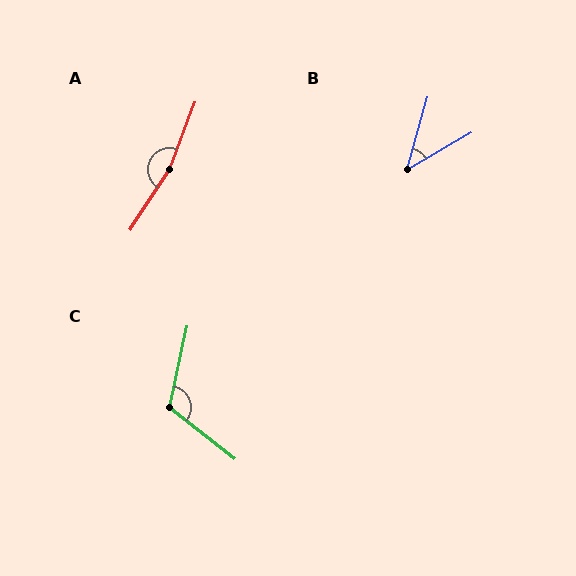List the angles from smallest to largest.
B (44°), C (116°), A (168°).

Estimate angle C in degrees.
Approximately 116 degrees.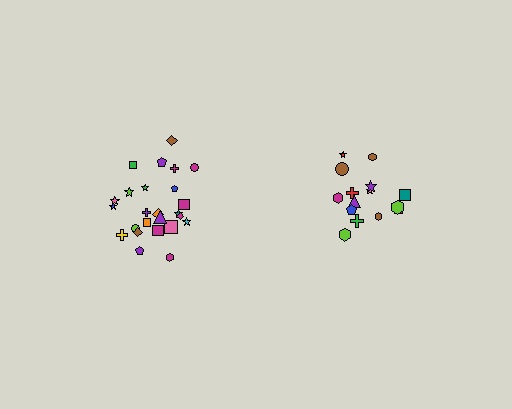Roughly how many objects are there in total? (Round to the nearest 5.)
Roughly 40 objects in total.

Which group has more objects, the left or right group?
The left group.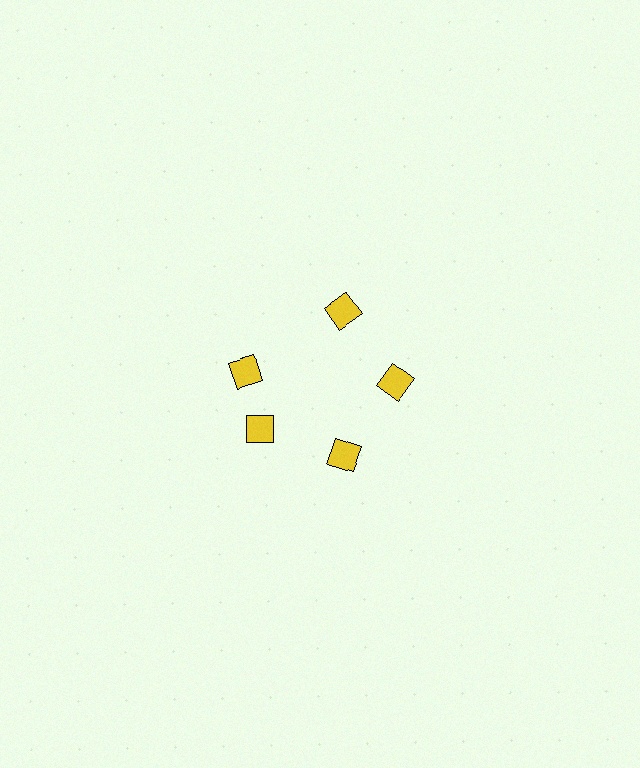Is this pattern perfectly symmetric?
No. The 5 yellow diamonds are arranged in a ring, but one element near the 10 o'clock position is rotated out of alignment along the ring, breaking the 5-fold rotational symmetry.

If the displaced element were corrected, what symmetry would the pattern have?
It would have 5-fold rotational symmetry — the pattern would map onto itself every 72 degrees.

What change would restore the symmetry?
The symmetry would be restored by rotating it back into even spacing with its neighbors so that all 5 diamonds sit at equal angles and equal distance from the center.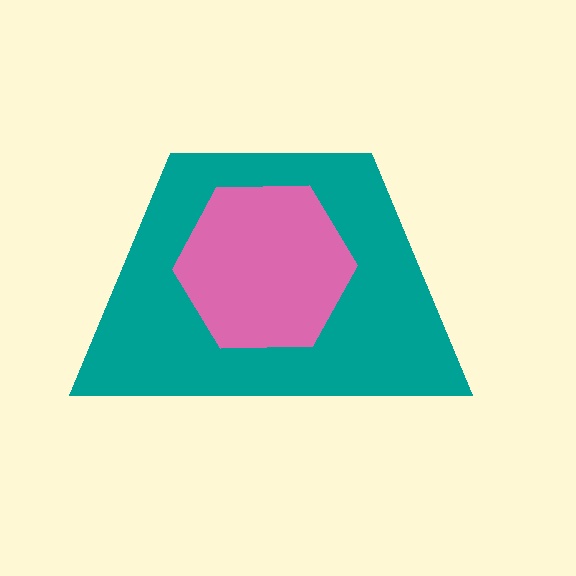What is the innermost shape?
The pink hexagon.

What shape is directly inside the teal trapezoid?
The pink hexagon.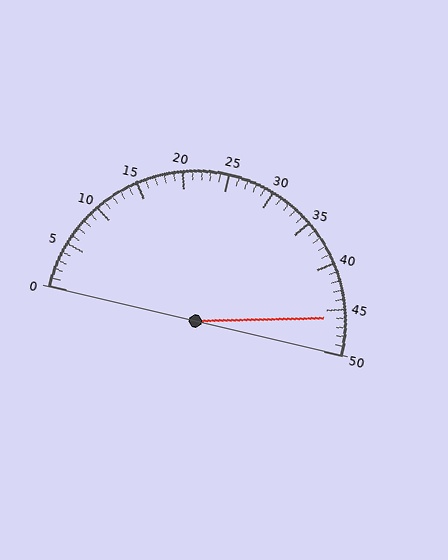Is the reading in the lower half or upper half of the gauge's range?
The reading is in the upper half of the range (0 to 50).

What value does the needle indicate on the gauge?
The needle indicates approximately 46.